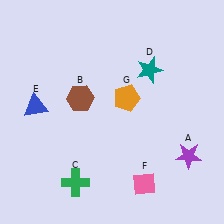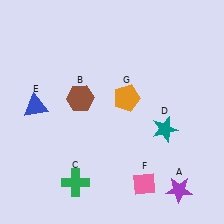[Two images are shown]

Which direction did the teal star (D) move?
The teal star (D) moved down.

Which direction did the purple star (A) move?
The purple star (A) moved down.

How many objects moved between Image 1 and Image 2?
2 objects moved between the two images.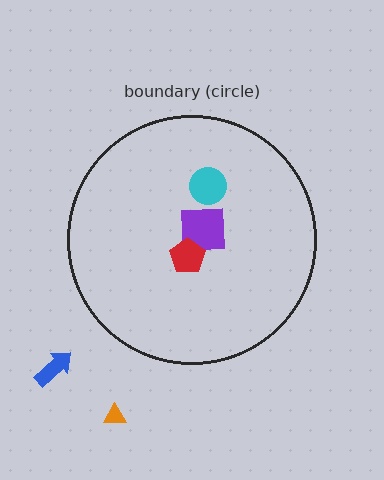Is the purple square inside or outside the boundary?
Inside.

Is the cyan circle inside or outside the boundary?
Inside.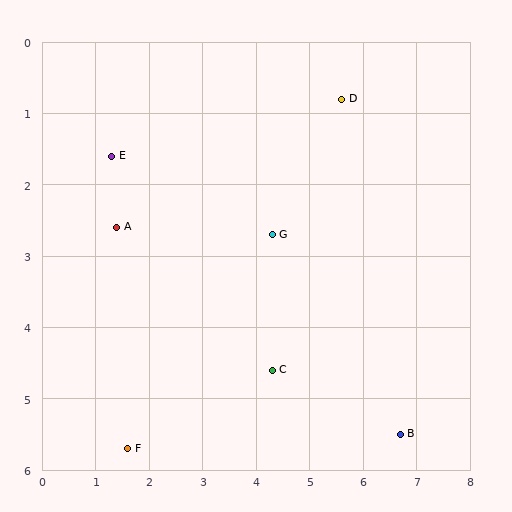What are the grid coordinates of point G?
Point G is at approximately (4.3, 2.7).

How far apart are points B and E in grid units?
Points B and E are about 6.7 grid units apart.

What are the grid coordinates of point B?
Point B is at approximately (6.7, 5.5).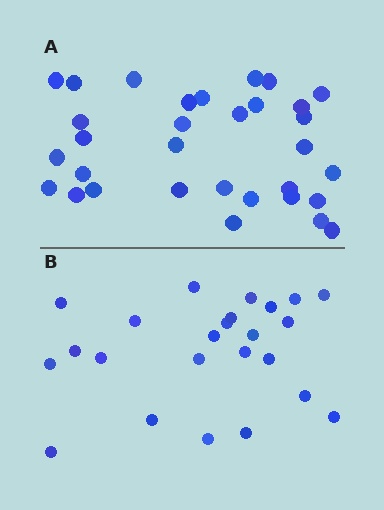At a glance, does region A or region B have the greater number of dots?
Region A (the top region) has more dots.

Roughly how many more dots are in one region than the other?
Region A has roughly 8 or so more dots than region B.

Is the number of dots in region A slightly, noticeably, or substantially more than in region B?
Region A has noticeably more, but not dramatically so. The ratio is roughly 1.3 to 1.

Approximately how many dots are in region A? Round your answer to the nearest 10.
About 30 dots. (The exact count is 32, which rounds to 30.)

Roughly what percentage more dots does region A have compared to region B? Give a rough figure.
About 35% more.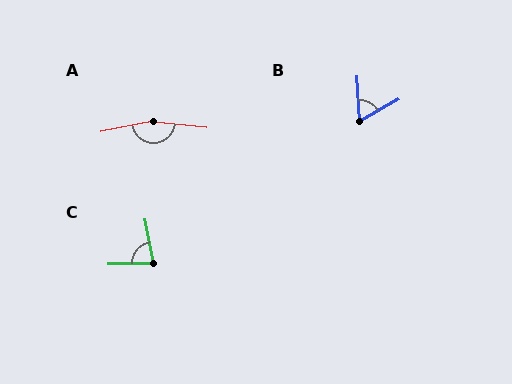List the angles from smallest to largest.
B (63°), C (81°), A (162°).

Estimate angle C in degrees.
Approximately 81 degrees.